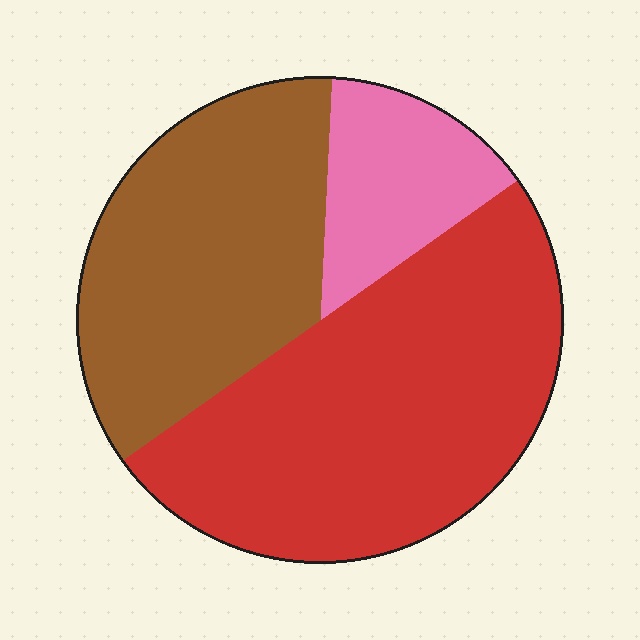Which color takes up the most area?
Red, at roughly 50%.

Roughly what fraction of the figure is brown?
Brown covers around 35% of the figure.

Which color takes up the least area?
Pink, at roughly 15%.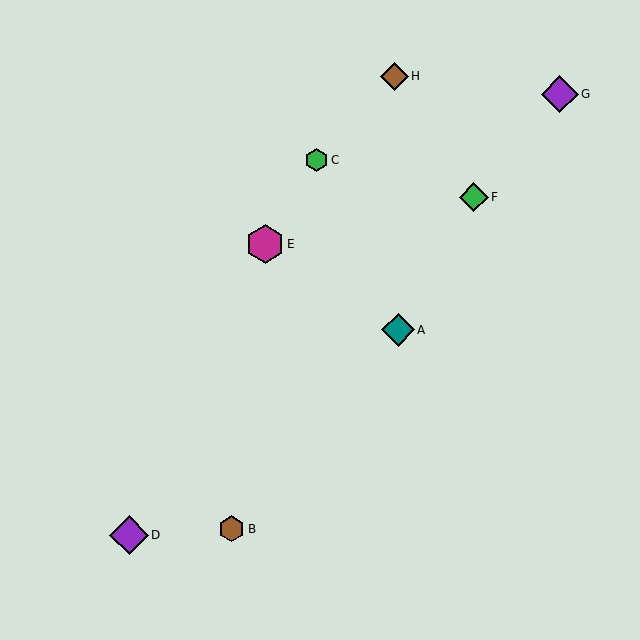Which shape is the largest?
The magenta hexagon (labeled E) is the largest.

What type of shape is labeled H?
Shape H is a brown diamond.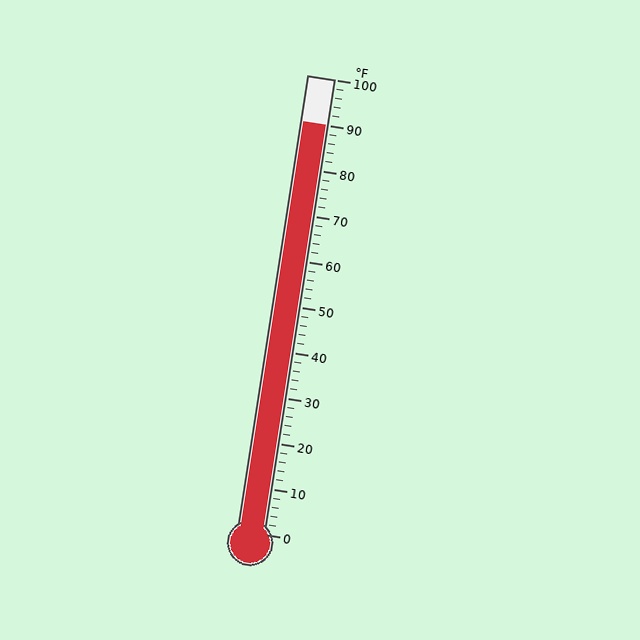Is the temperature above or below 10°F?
The temperature is above 10°F.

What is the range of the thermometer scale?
The thermometer scale ranges from 0°F to 100°F.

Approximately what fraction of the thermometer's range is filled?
The thermometer is filled to approximately 90% of its range.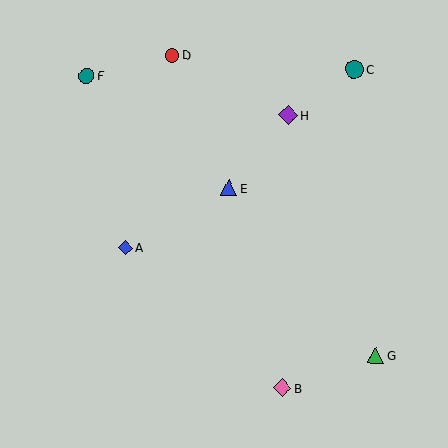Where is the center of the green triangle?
The center of the green triangle is at (376, 355).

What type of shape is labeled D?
Shape D is a red circle.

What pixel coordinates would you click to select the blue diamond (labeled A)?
Click at (125, 248) to select the blue diamond A.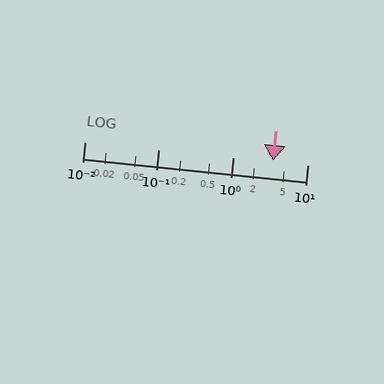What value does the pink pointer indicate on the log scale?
The pointer indicates approximately 3.4.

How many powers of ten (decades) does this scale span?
The scale spans 3 decades, from 0.01 to 10.